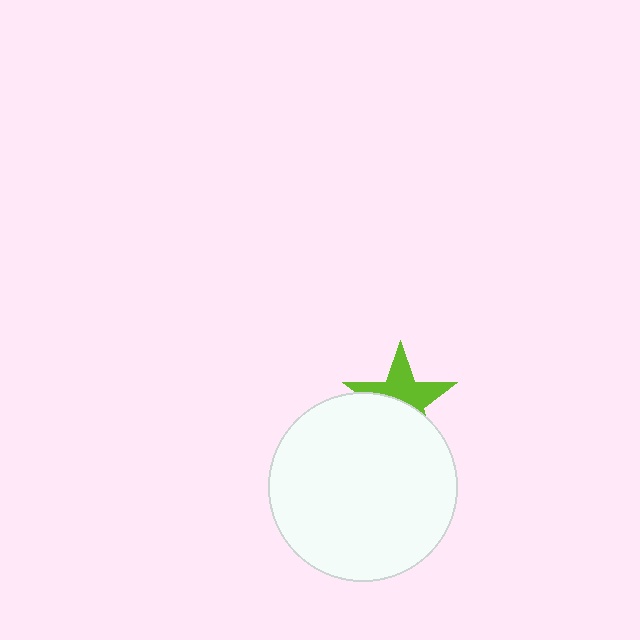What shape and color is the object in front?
The object in front is a white circle.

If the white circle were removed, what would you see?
You would see the complete lime star.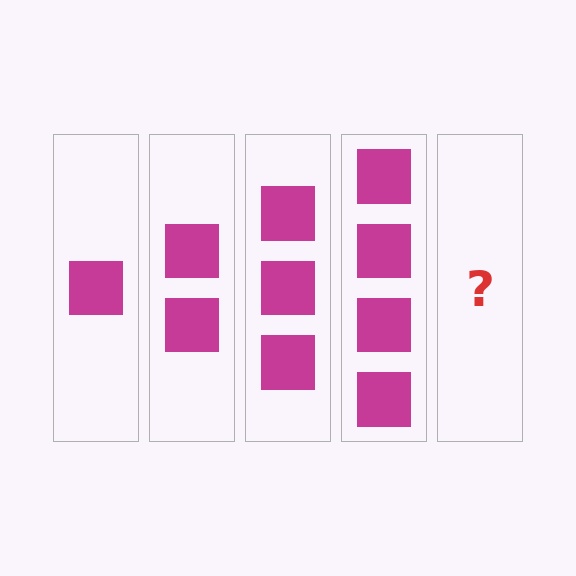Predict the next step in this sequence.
The next step is 5 squares.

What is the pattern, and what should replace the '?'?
The pattern is that each step adds one more square. The '?' should be 5 squares.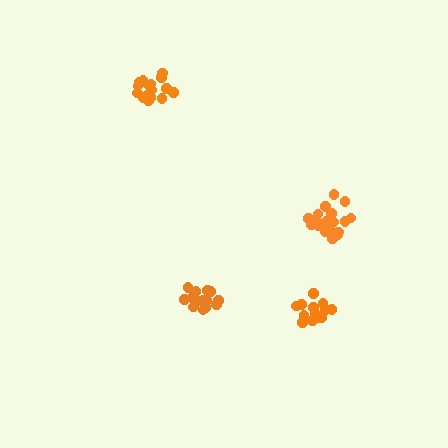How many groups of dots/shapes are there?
There are 4 groups.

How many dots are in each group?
Group 1: 20 dots, Group 2: 14 dots, Group 3: 18 dots, Group 4: 14 dots (66 total).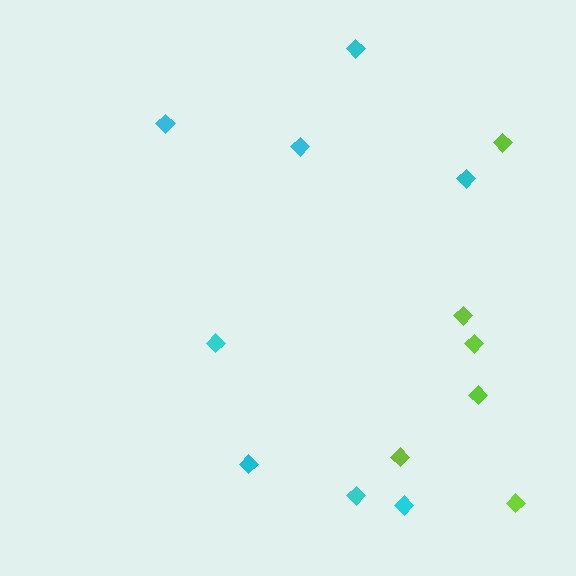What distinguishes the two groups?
There are 2 groups: one group of cyan diamonds (8) and one group of lime diamonds (6).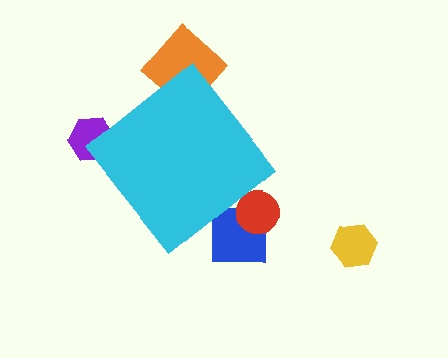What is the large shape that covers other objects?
A cyan diamond.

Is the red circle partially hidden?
Yes, the red circle is partially hidden behind the cyan diamond.